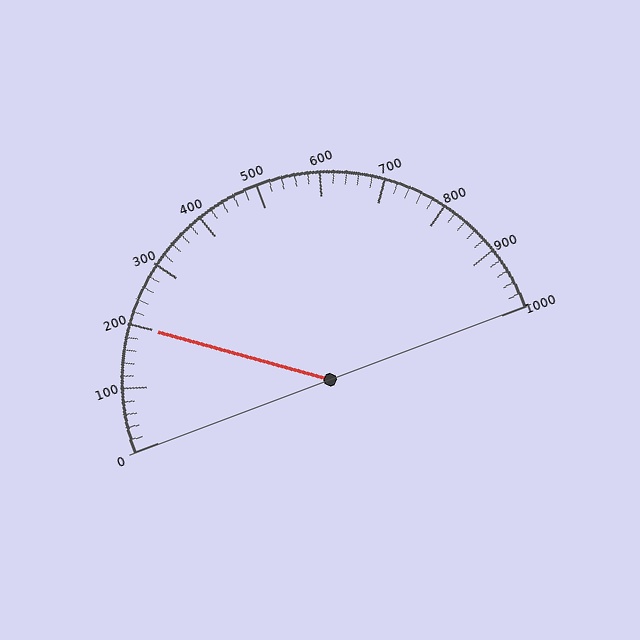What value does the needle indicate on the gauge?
The needle indicates approximately 200.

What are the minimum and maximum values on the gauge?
The gauge ranges from 0 to 1000.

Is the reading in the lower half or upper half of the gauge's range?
The reading is in the lower half of the range (0 to 1000).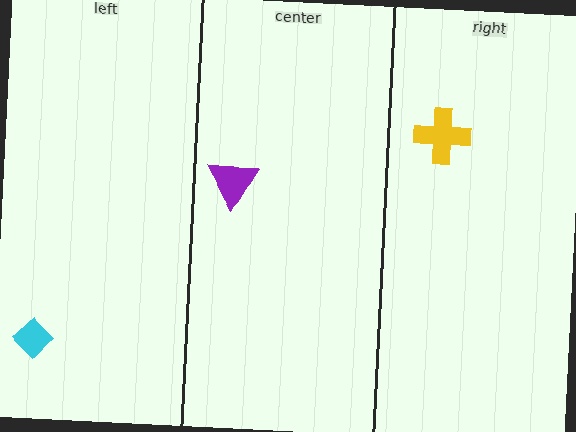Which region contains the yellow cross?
The right region.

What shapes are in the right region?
The yellow cross.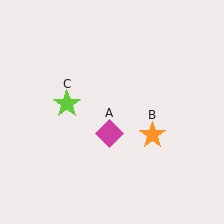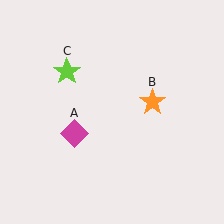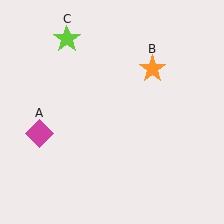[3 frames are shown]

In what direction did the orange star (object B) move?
The orange star (object B) moved up.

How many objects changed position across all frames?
3 objects changed position: magenta diamond (object A), orange star (object B), lime star (object C).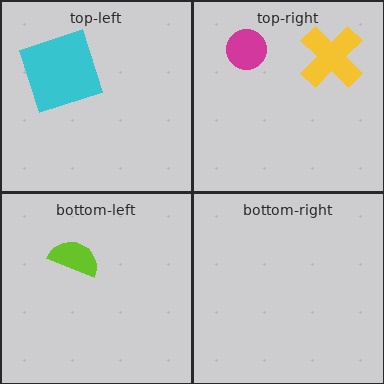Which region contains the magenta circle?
The top-right region.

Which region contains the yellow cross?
The top-right region.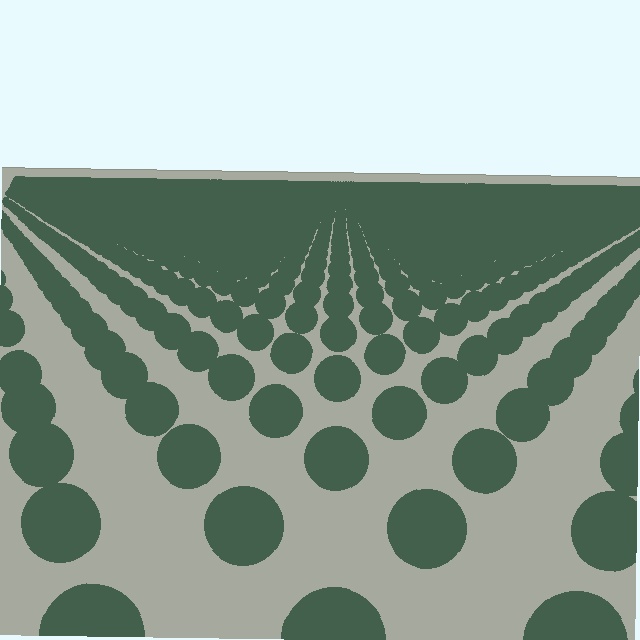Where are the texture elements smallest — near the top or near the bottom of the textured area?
Near the top.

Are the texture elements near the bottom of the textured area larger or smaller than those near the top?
Larger. Near the bottom, elements are closer to the viewer and appear at a bigger on-screen size.